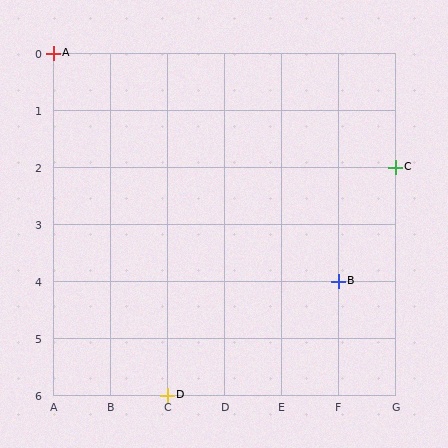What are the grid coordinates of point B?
Point B is at grid coordinates (F, 4).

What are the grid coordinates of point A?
Point A is at grid coordinates (A, 0).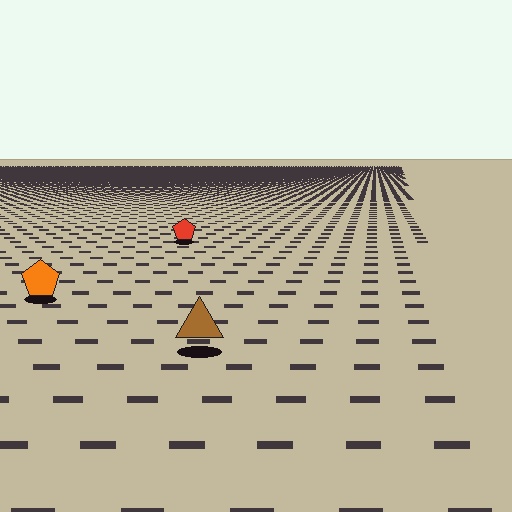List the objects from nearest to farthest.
From nearest to farthest: the brown triangle, the orange pentagon, the red pentagon.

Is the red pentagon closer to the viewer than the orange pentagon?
No. The orange pentagon is closer — you can tell from the texture gradient: the ground texture is coarser near it.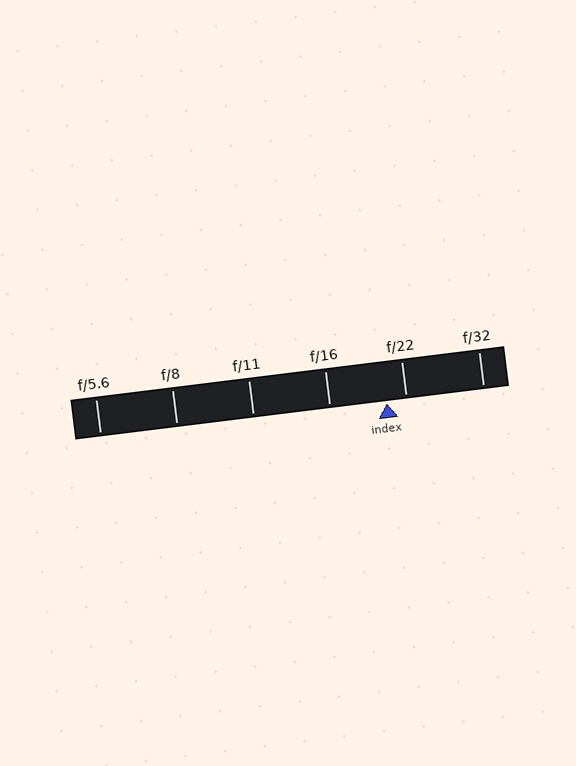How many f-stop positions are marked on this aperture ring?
There are 6 f-stop positions marked.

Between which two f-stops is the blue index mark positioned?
The index mark is between f/16 and f/22.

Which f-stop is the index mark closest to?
The index mark is closest to f/22.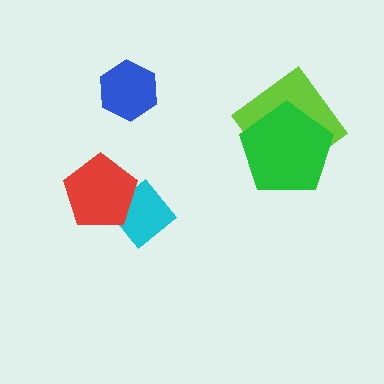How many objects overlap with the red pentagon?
1 object overlaps with the red pentagon.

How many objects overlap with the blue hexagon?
0 objects overlap with the blue hexagon.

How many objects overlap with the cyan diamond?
1 object overlaps with the cyan diamond.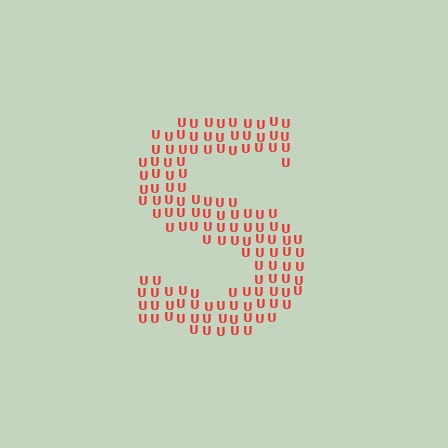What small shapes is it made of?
It is made of small letter U's.